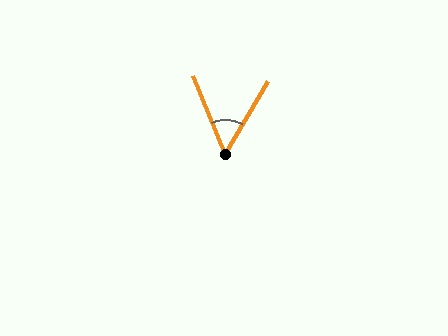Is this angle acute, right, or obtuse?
It is acute.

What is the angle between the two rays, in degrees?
Approximately 53 degrees.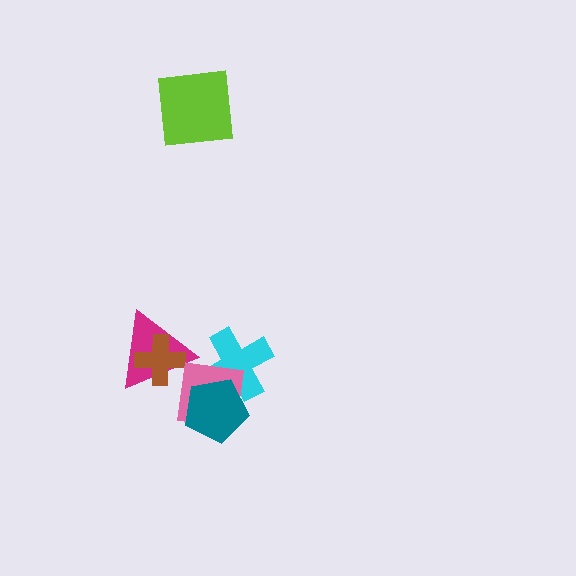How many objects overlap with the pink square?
3 objects overlap with the pink square.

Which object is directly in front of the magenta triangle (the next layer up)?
The brown cross is directly in front of the magenta triangle.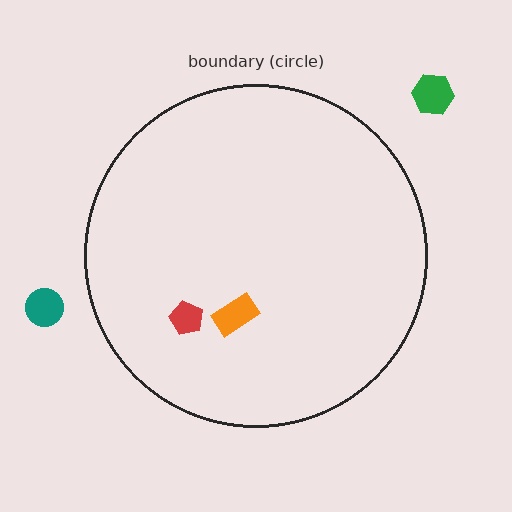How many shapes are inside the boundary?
2 inside, 2 outside.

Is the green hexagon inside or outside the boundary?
Outside.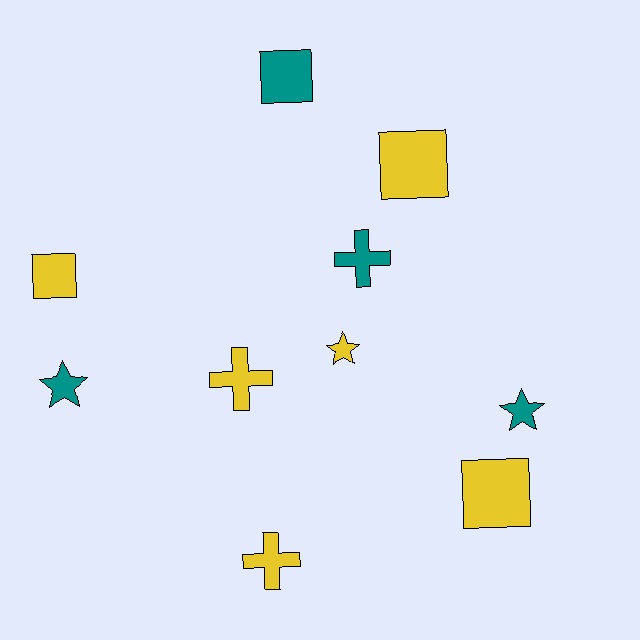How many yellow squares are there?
There are 3 yellow squares.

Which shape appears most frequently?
Square, with 4 objects.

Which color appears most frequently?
Yellow, with 6 objects.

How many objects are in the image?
There are 10 objects.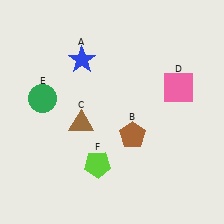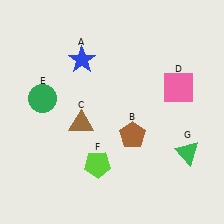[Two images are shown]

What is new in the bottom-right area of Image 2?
A green triangle (G) was added in the bottom-right area of Image 2.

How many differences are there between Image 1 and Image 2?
There is 1 difference between the two images.